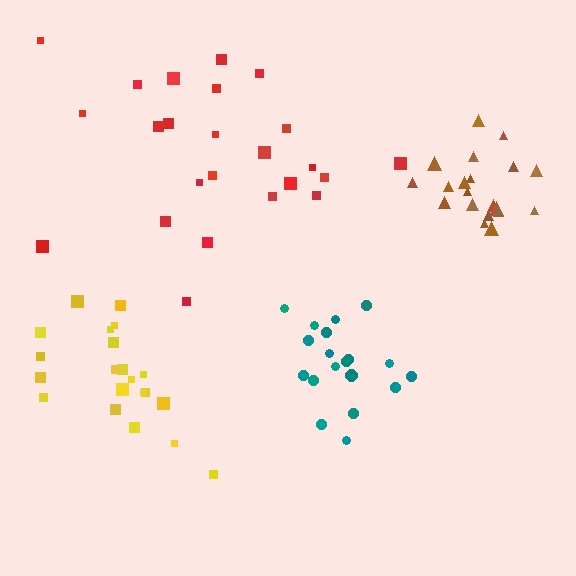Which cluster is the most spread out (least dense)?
Red.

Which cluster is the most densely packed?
Brown.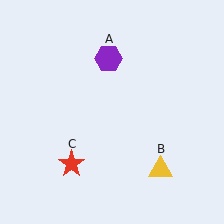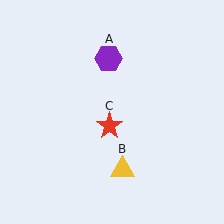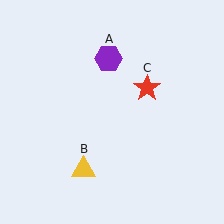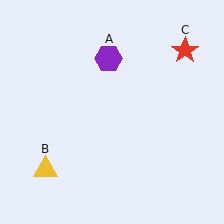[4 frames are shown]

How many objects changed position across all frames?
2 objects changed position: yellow triangle (object B), red star (object C).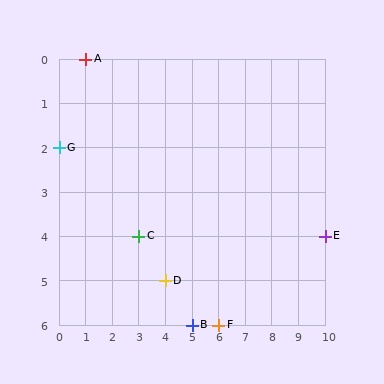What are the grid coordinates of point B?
Point B is at grid coordinates (5, 6).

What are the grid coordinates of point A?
Point A is at grid coordinates (1, 0).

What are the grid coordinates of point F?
Point F is at grid coordinates (6, 6).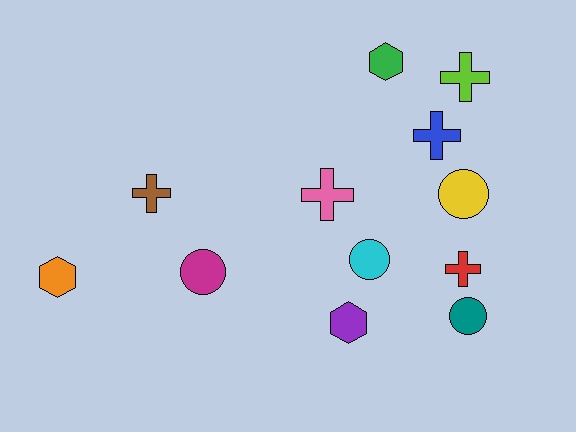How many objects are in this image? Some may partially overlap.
There are 12 objects.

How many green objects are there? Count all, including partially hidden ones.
There is 1 green object.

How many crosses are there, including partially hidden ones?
There are 5 crosses.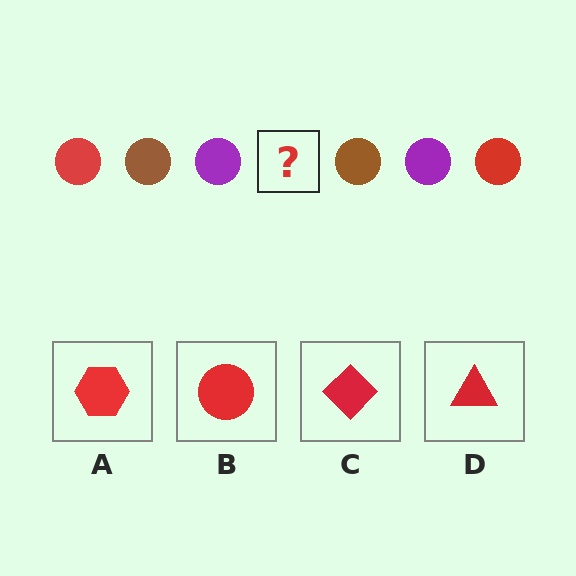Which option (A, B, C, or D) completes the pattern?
B.